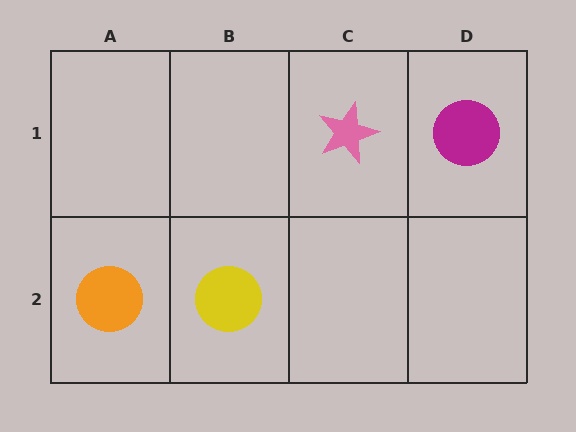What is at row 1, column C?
A pink star.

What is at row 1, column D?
A magenta circle.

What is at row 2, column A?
An orange circle.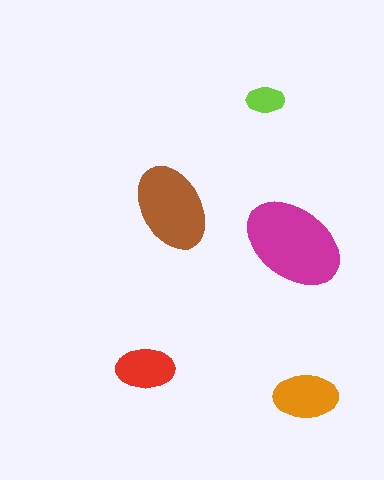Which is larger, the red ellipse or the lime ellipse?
The red one.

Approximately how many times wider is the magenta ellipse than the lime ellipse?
About 2.5 times wider.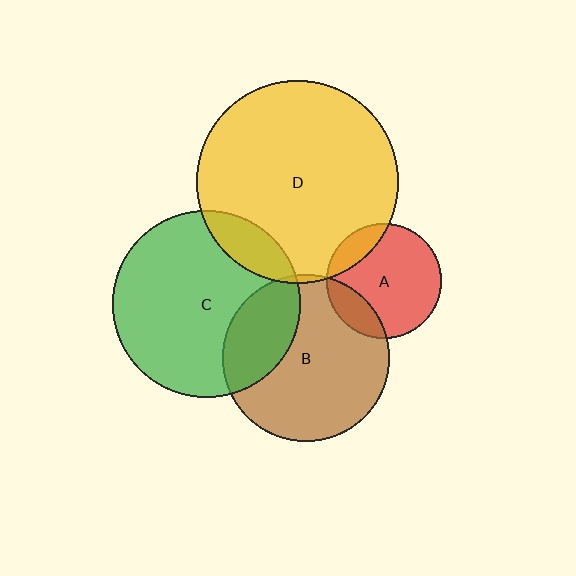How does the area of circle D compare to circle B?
Approximately 1.5 times.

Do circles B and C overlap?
Yes.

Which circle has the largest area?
Circle D (yellow).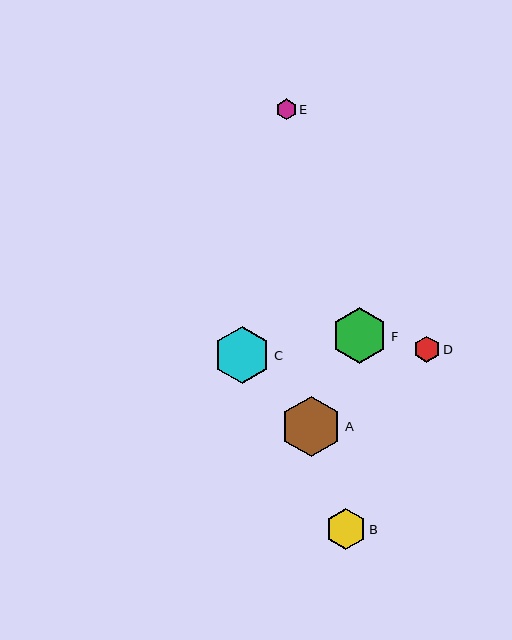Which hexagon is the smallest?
Hexagon E is the smallest with a size of approximately 21 pixels.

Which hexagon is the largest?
Hexagon A is the largest with a size of approximately 61 pixels.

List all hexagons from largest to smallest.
From largest to smallest: A, C, F, B, D, E.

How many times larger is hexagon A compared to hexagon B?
Hexagon A is approximately 1.5 times the size of hexagon B.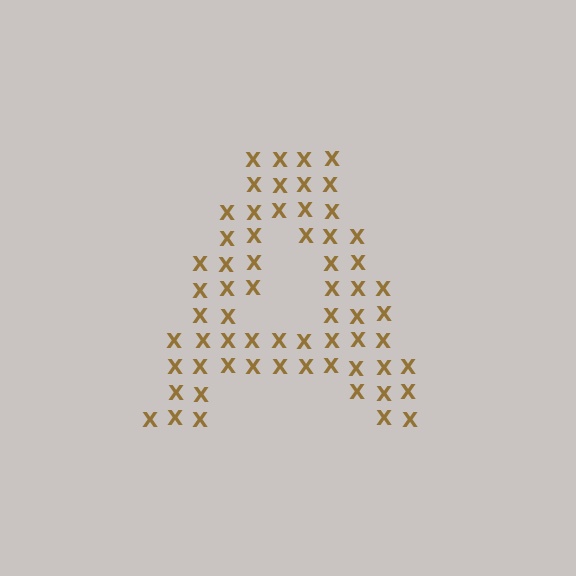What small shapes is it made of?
It is made of small letter X's.